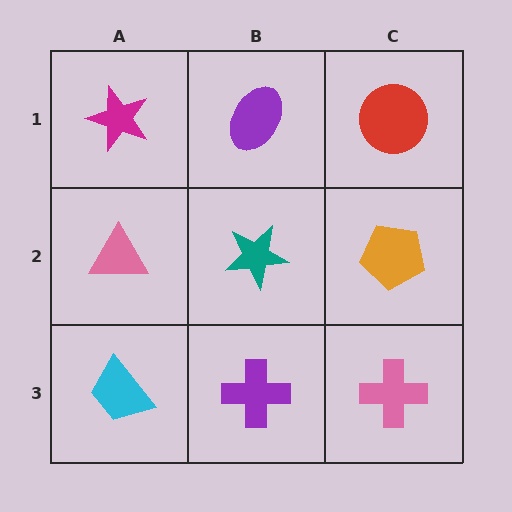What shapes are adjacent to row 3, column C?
An orange pentagon (row 2, column C), a purple cross (row 3, column B).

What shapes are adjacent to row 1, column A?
A pink triangle (row 2, column A), a purple ellipse (row 1, column B).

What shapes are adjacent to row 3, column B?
A teal star (row 2, column B), a cyan trapezoid (row 3, column A), a pink cross (row 3, column C).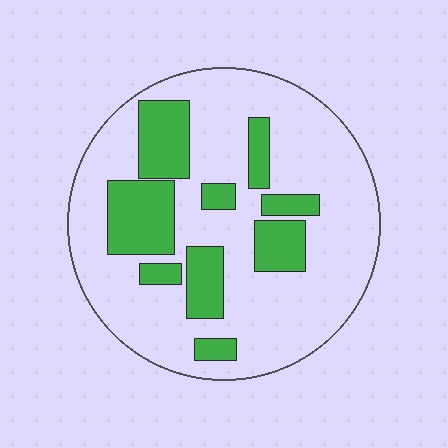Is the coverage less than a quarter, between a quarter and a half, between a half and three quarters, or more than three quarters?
Between a quarter and a half.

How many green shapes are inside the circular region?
9.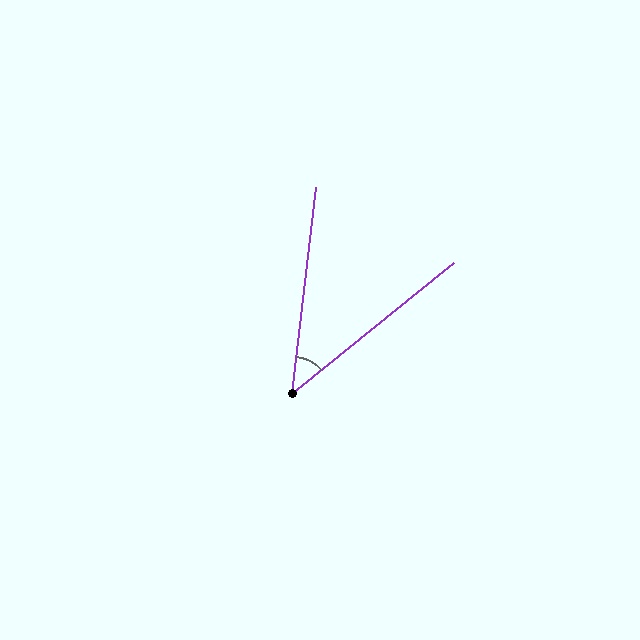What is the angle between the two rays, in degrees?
Approximately 44 degrees.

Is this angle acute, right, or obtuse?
It is acute.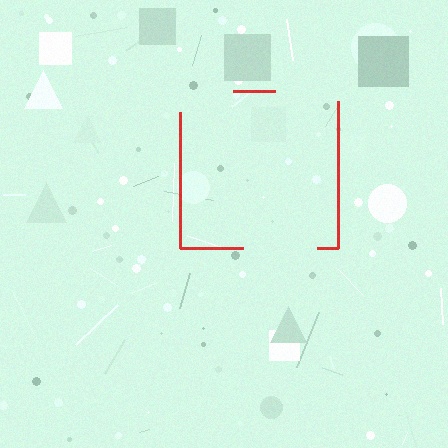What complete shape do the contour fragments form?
The contour fragments form a square.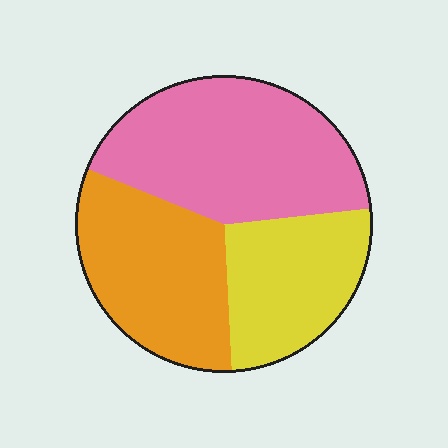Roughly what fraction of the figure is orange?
Orange covers 32% of the figure.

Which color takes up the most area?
Pink, at roughly 40%.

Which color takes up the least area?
Yellow, at roughly 25%.